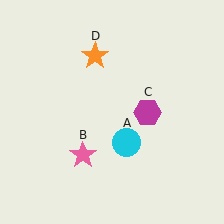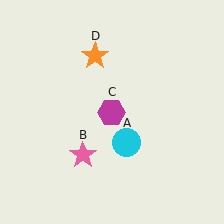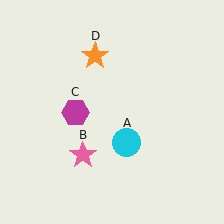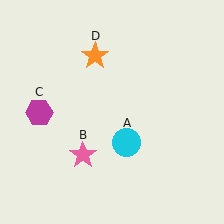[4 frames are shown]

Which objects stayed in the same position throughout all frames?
Cyan circle (object A) and pink star (object B) and orange star (object D) remained stationary.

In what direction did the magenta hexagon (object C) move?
The magenta hexagon (object C) moved left.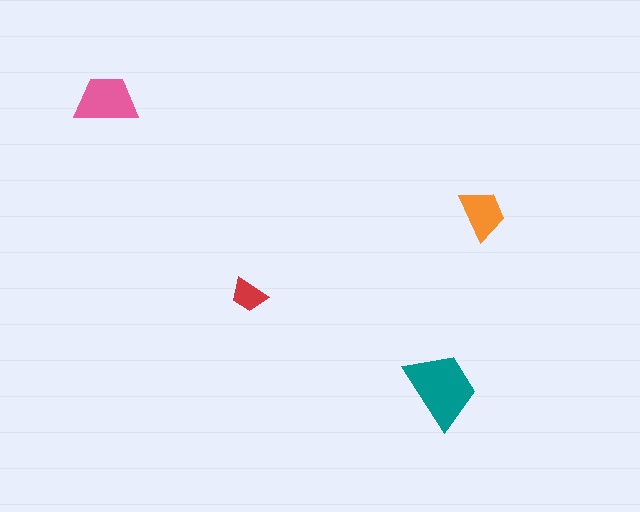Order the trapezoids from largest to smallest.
the teal one, the pink one, the orange one, the red one.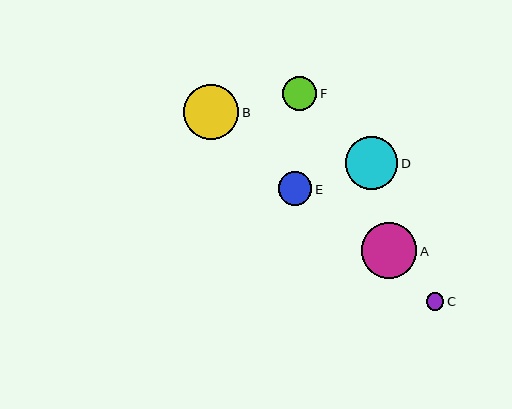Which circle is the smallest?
Circle C is the smallest with a size of approximately 18 pixels.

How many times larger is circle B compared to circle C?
Circle B is approximately 3.1 times the size of circle C.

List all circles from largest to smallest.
From largest to smallest: A, B, D, F, E, C.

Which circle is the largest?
Circle A is the largest with a size of approximately 56 pixels.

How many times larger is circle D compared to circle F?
Circle D is approximately 1.5 times the size of circle F.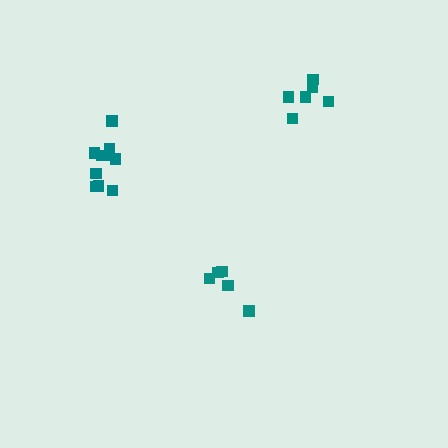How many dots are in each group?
Group 1: 5 dots, Group 2: 10 dots, Group 3: 6 dots (21 total).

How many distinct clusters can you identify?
There are 3 distinct clusters.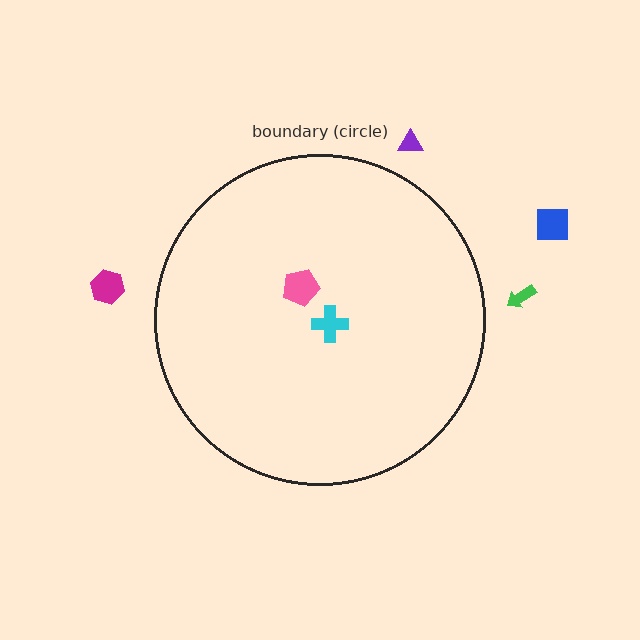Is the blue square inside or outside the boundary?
Outside.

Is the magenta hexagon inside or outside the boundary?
Outside.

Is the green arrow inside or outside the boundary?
Outside.